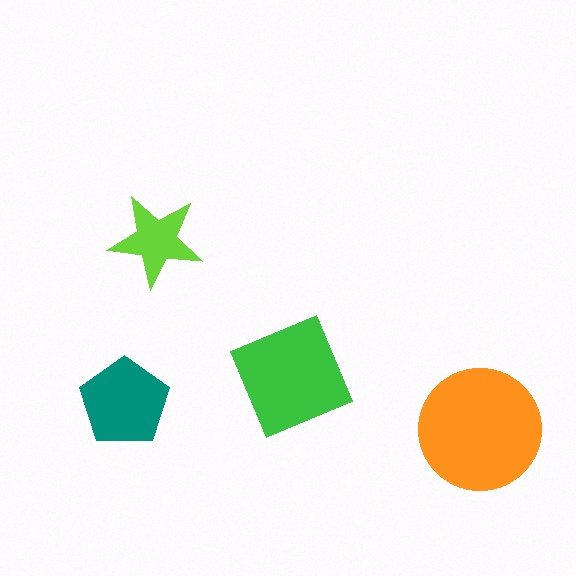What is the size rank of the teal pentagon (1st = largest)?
3rd.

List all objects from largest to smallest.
The orange circle, the green square, the teal pentagon, the lime star.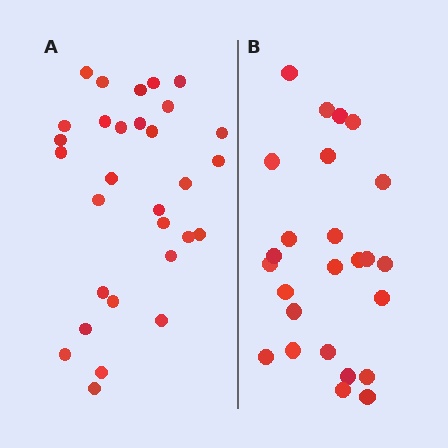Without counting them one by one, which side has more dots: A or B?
Region A (the left region) has more dots.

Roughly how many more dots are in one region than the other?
Region A has about 5 more dots than region B.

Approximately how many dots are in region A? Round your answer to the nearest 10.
About 30 dots.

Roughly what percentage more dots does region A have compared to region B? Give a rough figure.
About 20% more.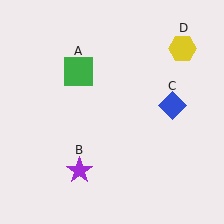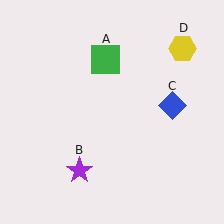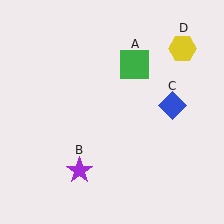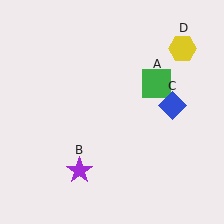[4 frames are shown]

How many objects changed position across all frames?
1 object changed position: green square (object A).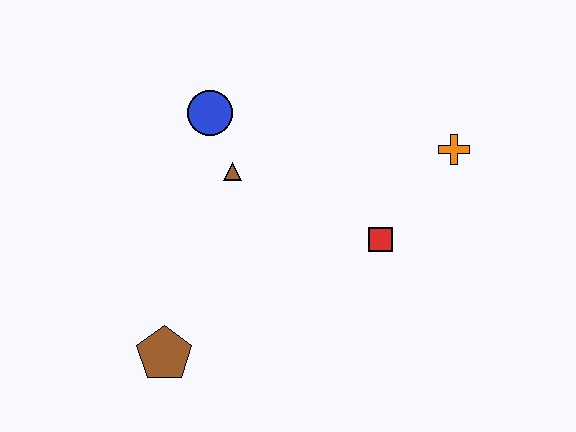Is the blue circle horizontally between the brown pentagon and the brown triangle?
Yes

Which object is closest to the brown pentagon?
The brown triangle is closest to the brown pentagon.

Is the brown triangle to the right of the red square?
No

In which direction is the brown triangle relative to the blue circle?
The brown triangle is below the blue circle.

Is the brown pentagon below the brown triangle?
Yes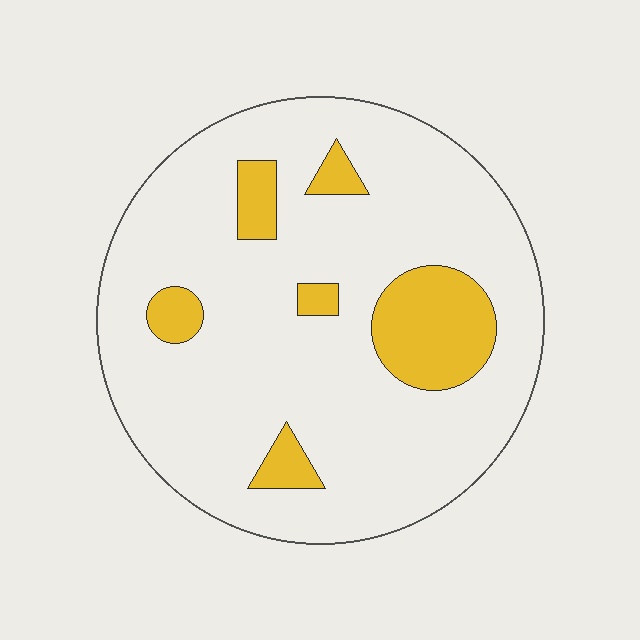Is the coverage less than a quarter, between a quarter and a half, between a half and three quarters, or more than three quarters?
Less than a quarter.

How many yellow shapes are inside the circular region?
6.